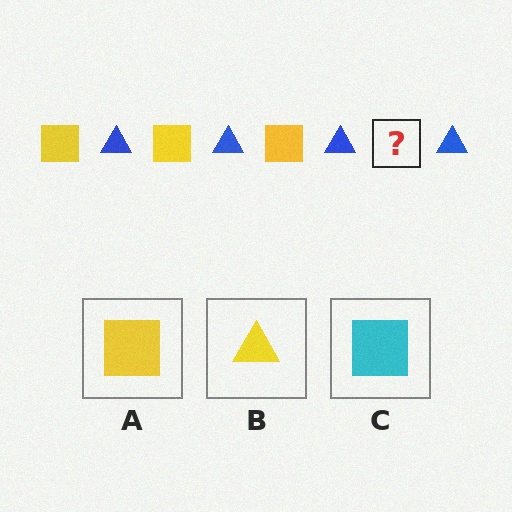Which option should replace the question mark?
Option A.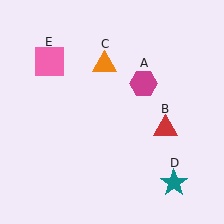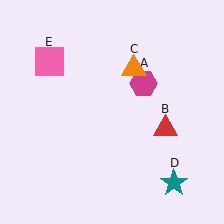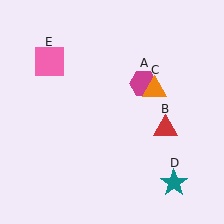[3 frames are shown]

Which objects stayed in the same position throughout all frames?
Magenta hexagon (object A) and red triangle (object B) and teal star (object D) and pink square (object E) remained stationary.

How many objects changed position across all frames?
1 object changed position: orange triangle (object C).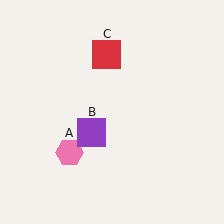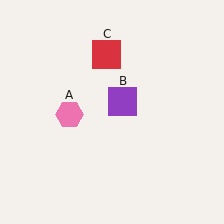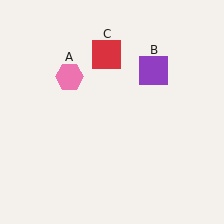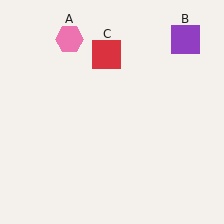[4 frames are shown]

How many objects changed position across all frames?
2 objects changed position: pink hexagon (object A), purple square (object B).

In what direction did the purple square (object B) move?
The purple square (object B) moved up and to the right.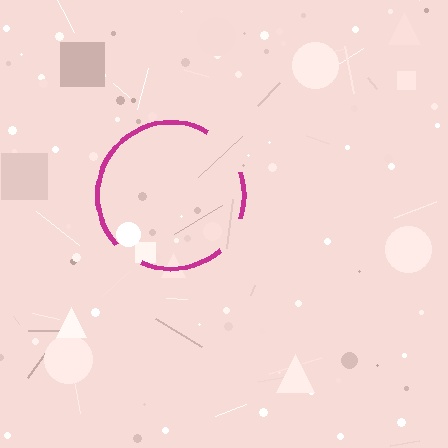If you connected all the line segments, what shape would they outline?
They would outline a circle.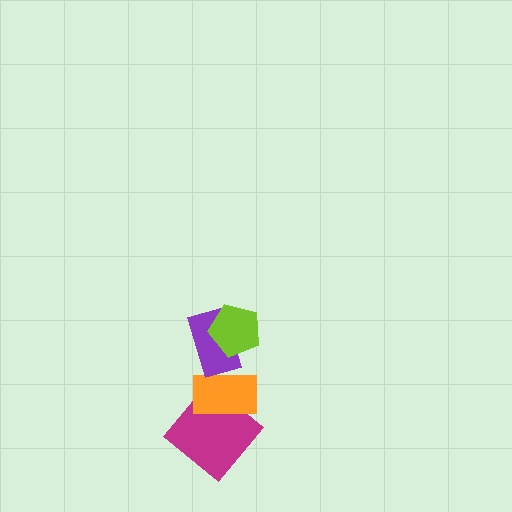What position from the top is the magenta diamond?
The magenta diamond is 4th from the top.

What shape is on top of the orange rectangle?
The purple rectangle is on top of the orange rectangle.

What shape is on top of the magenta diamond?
The orange rectangle is on top of the magenta diamond.